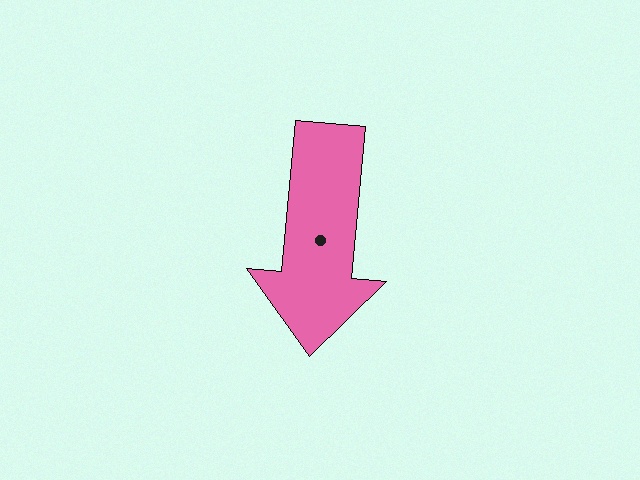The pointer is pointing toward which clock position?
Roughly 6 o'clock.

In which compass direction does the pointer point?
South.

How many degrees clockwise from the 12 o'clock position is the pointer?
Approximately 185 degrees.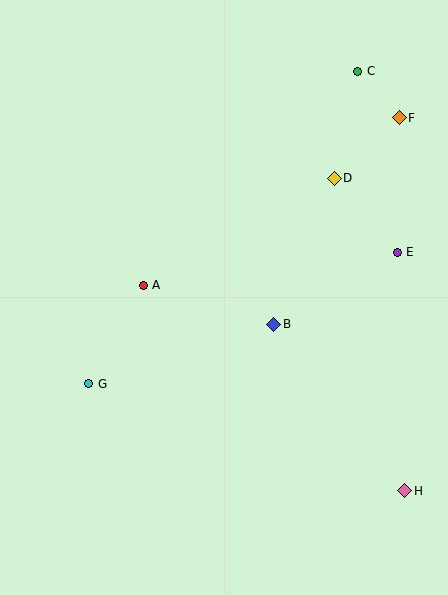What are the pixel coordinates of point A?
Point A is at (143, 285).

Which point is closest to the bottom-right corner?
Point H is closest to the bottom-right corner.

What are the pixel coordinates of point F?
Point F is at (399, 118).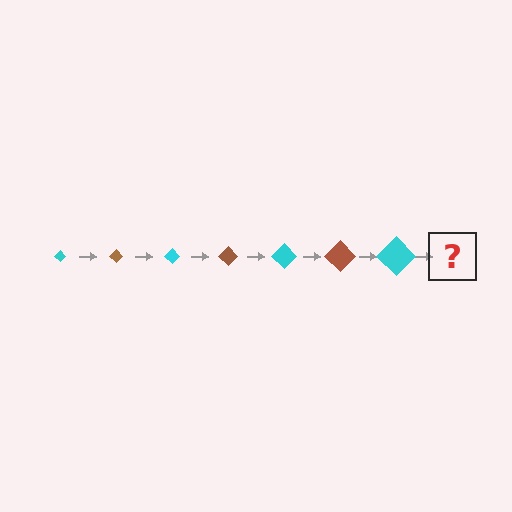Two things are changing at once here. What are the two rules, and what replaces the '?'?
The two rules are that the diamond grows larger each step and the color cycles through cyan and brown. The '?' should be a brown diamond, larger than the previous one.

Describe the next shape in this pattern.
It should be a brown diamond, larger than the previous one.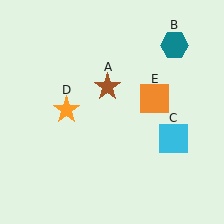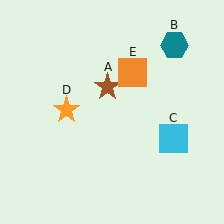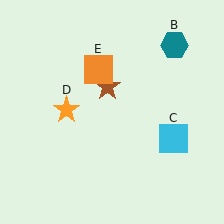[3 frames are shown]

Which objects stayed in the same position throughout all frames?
Brown star (object A) and teal hexagon (object B) and cyan square (object C) and orange star (object D) remained stationary.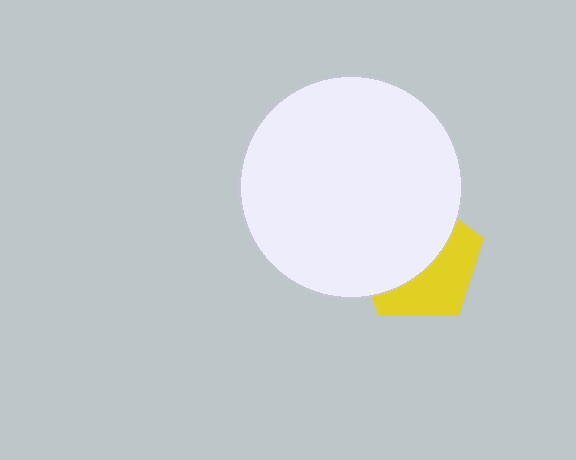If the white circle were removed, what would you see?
You would see the complete yellow pentagon.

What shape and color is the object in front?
The object in front is a white circle.